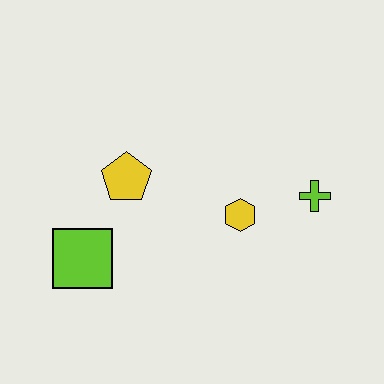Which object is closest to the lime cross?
The yellow hexagon is closest to the lime cross.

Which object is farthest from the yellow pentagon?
The lime cross is farthest from the yellow pentagon.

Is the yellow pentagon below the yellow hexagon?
No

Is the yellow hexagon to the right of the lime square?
Yes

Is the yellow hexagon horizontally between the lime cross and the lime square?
Yes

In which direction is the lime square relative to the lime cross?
The lime square is to the left of the lime cross.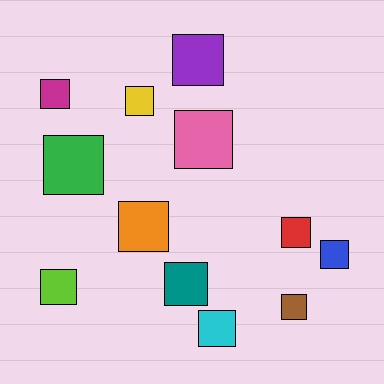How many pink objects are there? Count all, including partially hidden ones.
There is 1 pink object.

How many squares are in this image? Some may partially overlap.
There are 12 squares.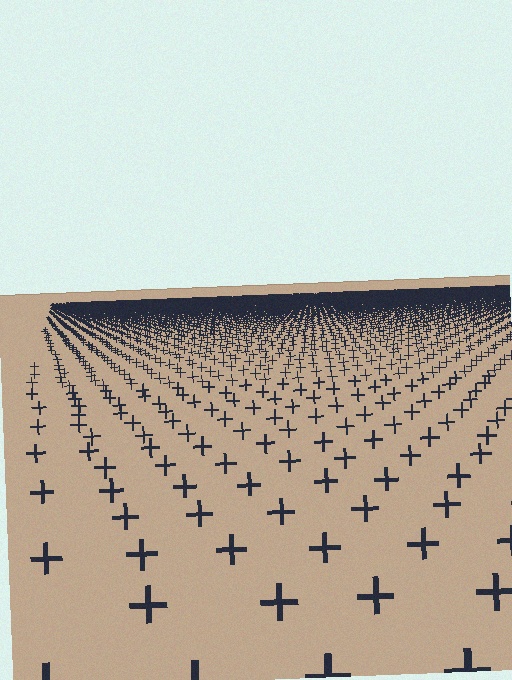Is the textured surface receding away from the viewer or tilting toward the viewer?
The surface is receding away from the viewer. Texture elements get smaller and denser toward the top.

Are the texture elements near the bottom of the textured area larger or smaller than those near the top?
Larger. Near the bottom, elements are closer to the viewer and appear at a bigger on-screen size.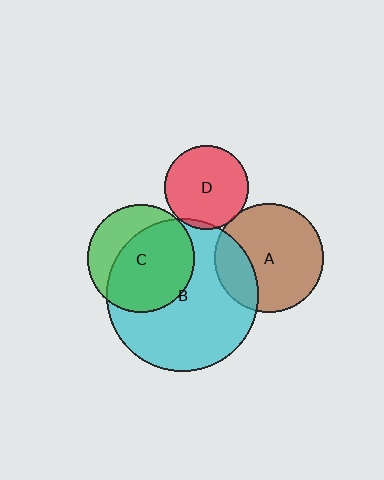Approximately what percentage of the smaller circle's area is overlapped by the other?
Approximately 5%.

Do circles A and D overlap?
Yes.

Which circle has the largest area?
Circle B (cyan).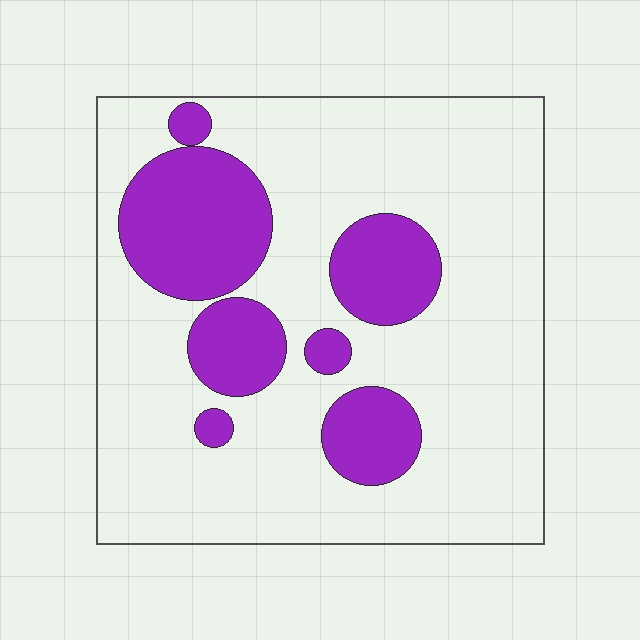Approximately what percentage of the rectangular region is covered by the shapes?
Approximately 25%.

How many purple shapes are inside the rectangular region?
7.